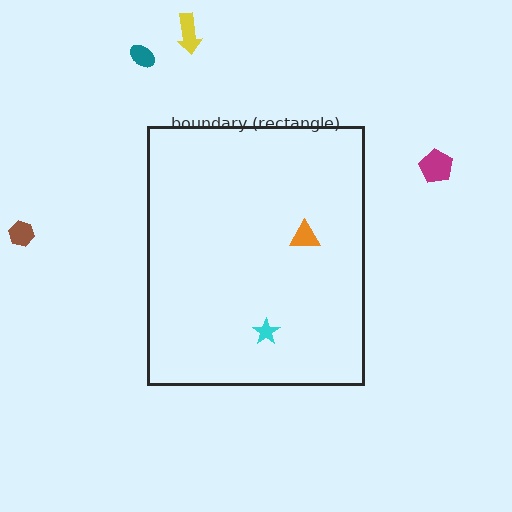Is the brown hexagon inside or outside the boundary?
Outside.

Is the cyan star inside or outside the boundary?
Inside.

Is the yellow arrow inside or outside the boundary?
Outside.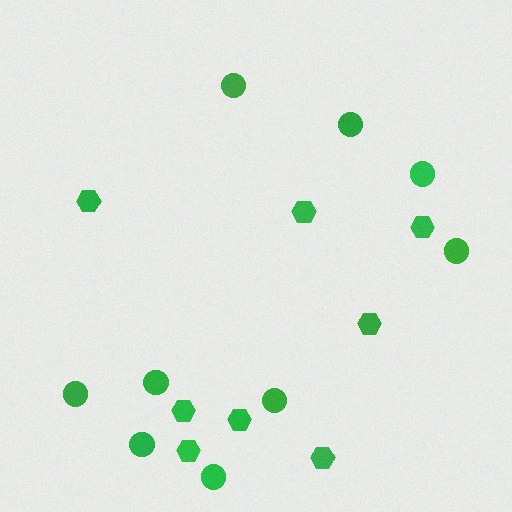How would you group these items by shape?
There are 2 groups: one group of circles (9) and one group of hexagons (8).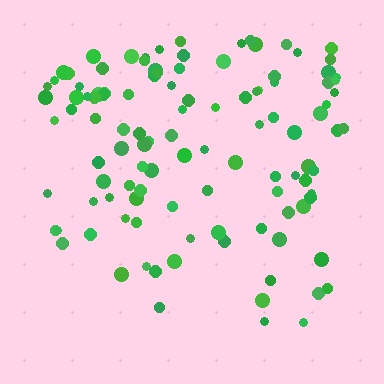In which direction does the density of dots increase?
From bottom to top, with the top side densest.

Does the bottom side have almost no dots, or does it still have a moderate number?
Still a moderate number, just noticeably fewer than the top.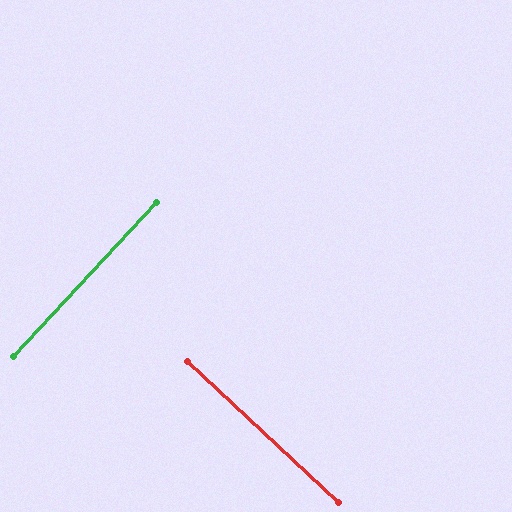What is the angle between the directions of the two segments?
Approximately 90 degrees.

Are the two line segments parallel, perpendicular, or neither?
Perpendicular — they meet at approximately 90°.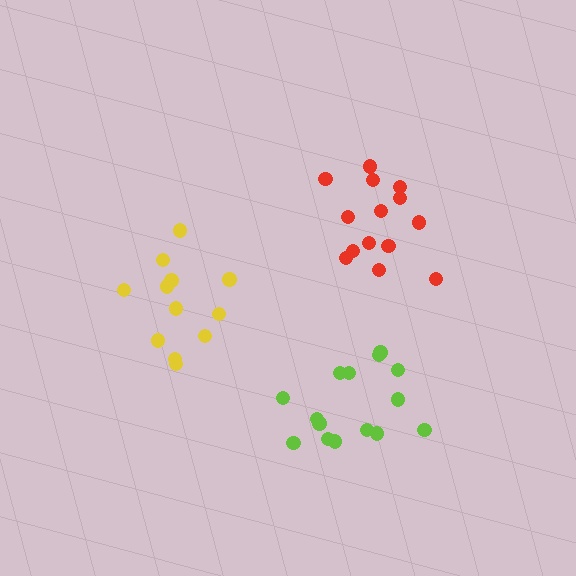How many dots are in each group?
Group 1: 14 dots, Group 2: 12 dots, Group 3: 15 dots (41 total).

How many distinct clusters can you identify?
There are 3 distinct clusters.